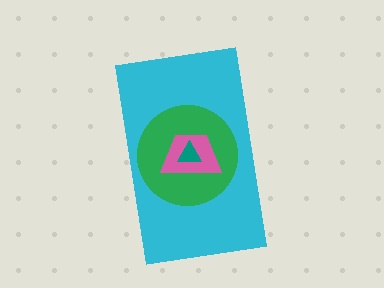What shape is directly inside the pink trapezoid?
The teal triangle.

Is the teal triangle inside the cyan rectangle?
Yes.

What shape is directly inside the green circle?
The pink trapezoid.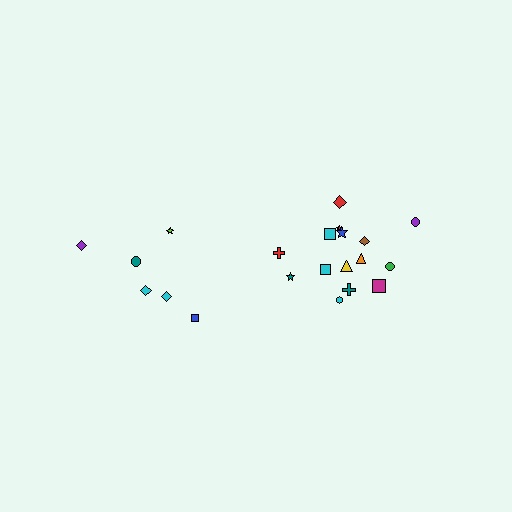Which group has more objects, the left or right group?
The right group.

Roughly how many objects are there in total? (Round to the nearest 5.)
Roughly 20 objects in total.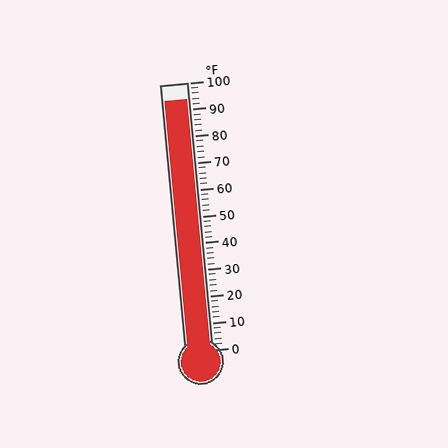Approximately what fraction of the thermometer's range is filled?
The thermometer is filled to approximately 95% of its range.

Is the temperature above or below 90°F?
The temperature is above 90°F.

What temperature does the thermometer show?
The thermometer shows approximately 94°F.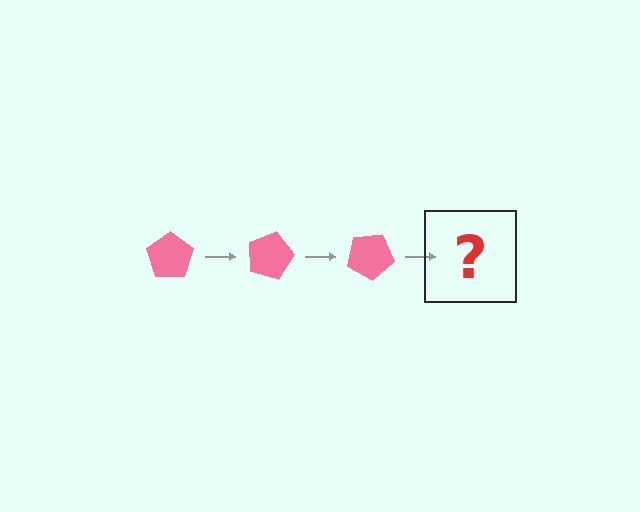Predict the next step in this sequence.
The next step is a pink pentagon rotated 45 degrees.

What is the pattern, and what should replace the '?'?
The pattern is that the pentagon rotates 15 degrees each step. The '?' should be a pink pentagon rotated 45 degrees.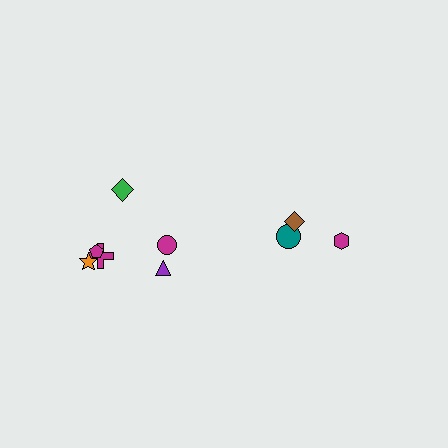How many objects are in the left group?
There are 6 objects.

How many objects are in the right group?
There are 3 objects.